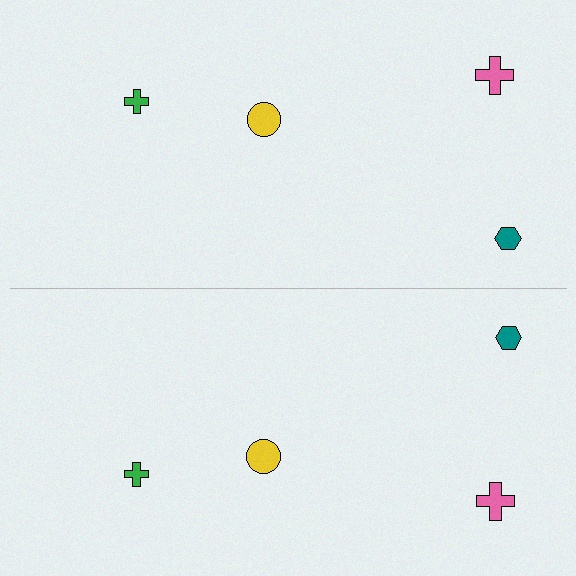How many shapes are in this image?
There are 8 shapes in this image.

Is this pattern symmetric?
Yes, this pattern has bilateral (reflection) symmetry.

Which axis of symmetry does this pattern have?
The pattern has a horizontal axis of symmetry running through the center of the image.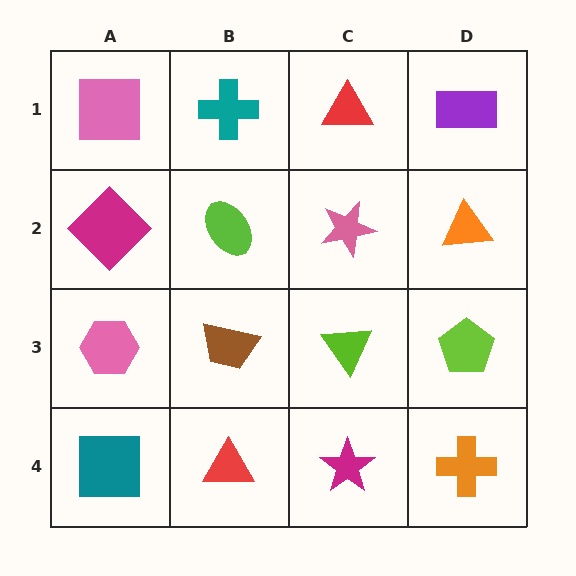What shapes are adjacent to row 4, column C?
A lime triangle (row 3, column C), a red triangle (row 4, column B), an orange cross (row 4, column D).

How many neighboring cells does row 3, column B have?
4.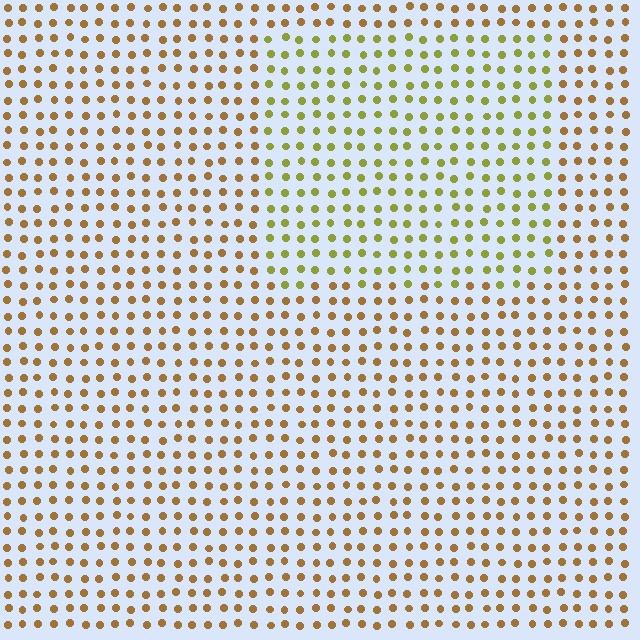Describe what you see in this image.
The image is filled with small brown elements in a uniform arrangement. A rectangle-shaped region is visible where the elements are tinted to a slightly different hue, forming a subtle color boundary.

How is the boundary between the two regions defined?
The boundary is defined purely by a slight shift in hue (about 38 degrees). Spacing, size, and orientation are identical on both sides.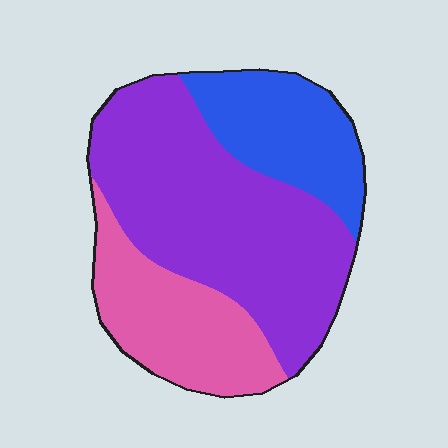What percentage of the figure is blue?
Blue covers about 20% of the figure.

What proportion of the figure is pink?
Pink takes up about one quarter (1/4) of the figure.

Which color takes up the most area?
Purple, at roughly 55%.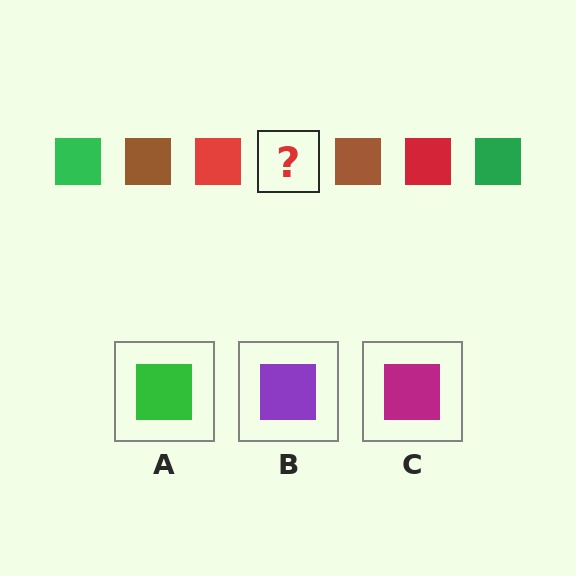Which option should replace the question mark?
Option A.